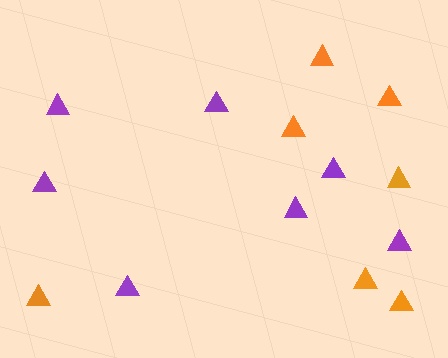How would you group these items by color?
There are 2 groups: one group of purple triangles (7) and one group of orange triangles (7).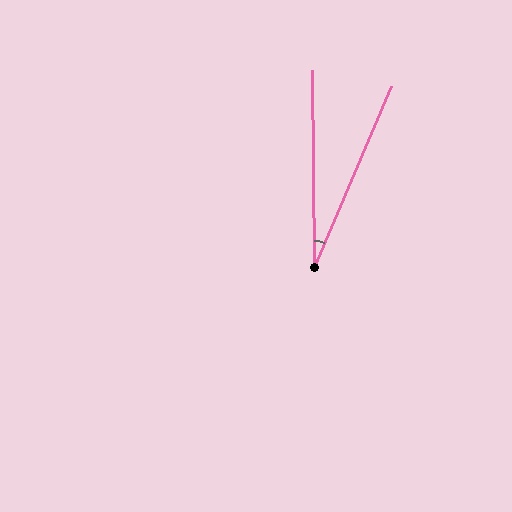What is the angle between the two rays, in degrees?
Approximately 24 degrees.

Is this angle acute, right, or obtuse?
It is acute.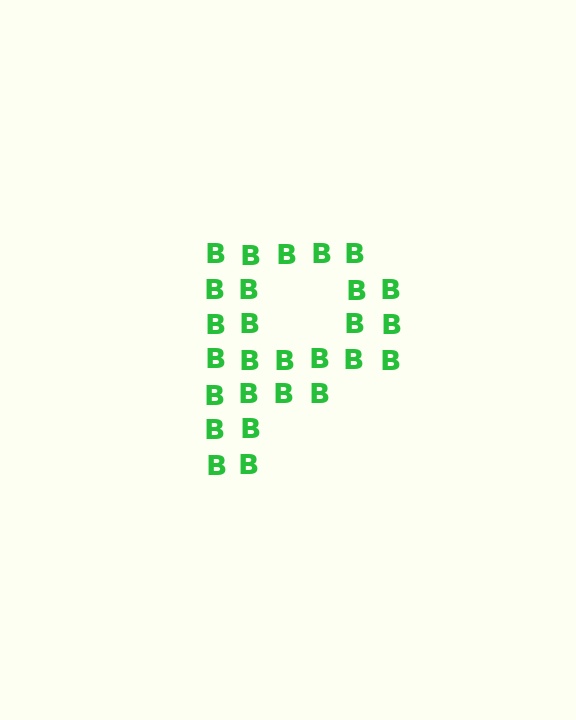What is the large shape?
The large shape is the letter P.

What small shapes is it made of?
It is made of small letter B's.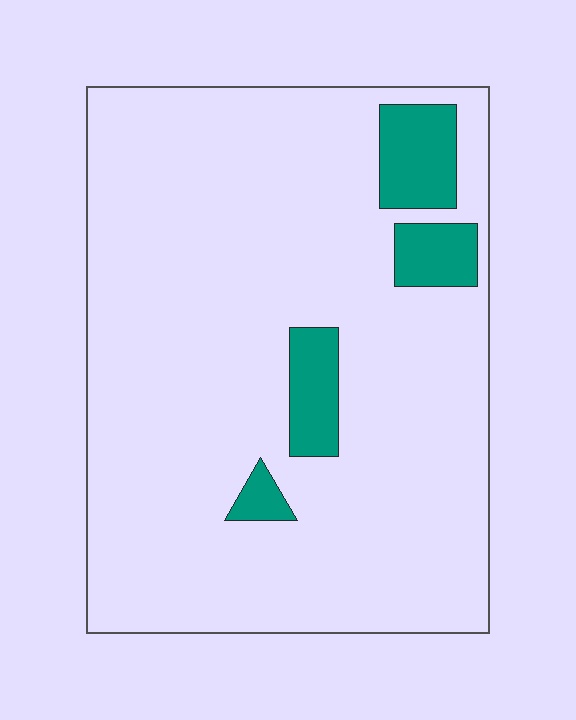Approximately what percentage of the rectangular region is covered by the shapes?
Approximately 10%.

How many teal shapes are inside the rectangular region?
4.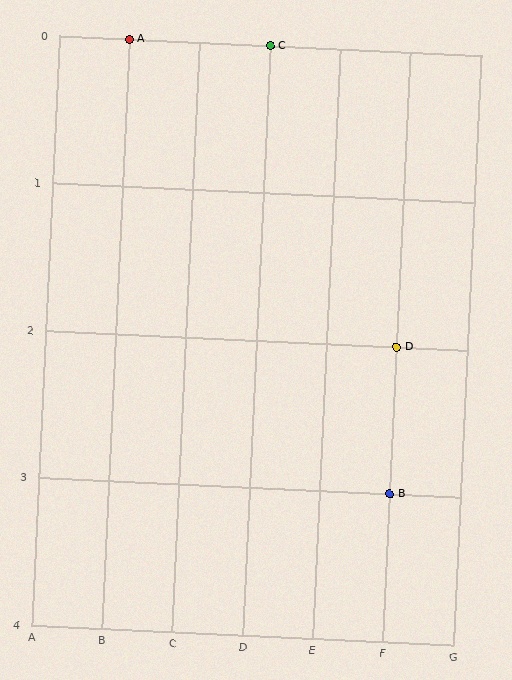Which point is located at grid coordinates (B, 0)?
Point A is at (B, 0).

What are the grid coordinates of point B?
Point B is at grid coordinates (F, 3).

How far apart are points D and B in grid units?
Points D and B are 1 row apart.